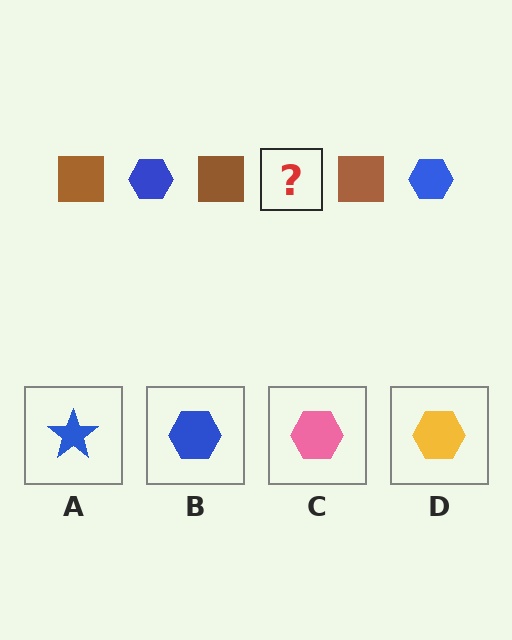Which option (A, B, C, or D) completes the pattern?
B.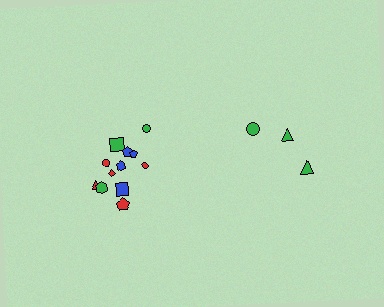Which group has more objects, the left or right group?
The left group.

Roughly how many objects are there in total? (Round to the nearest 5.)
Roughly 15 objects in total.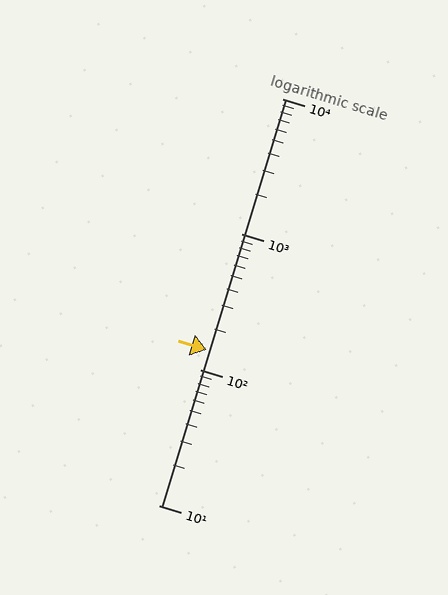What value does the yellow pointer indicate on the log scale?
The pointer indicates approximately 140.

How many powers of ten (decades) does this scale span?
The scale spans 3 decades, from 10 to 10000.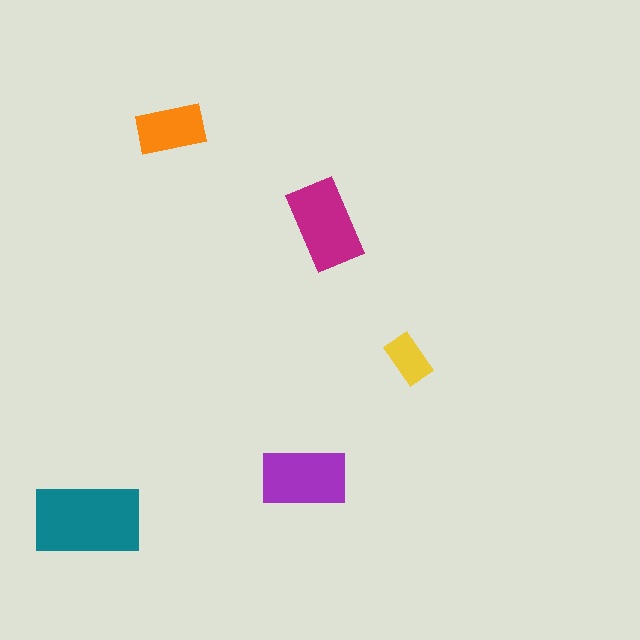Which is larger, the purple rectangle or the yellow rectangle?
The purple one.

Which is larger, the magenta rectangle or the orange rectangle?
The magenta one.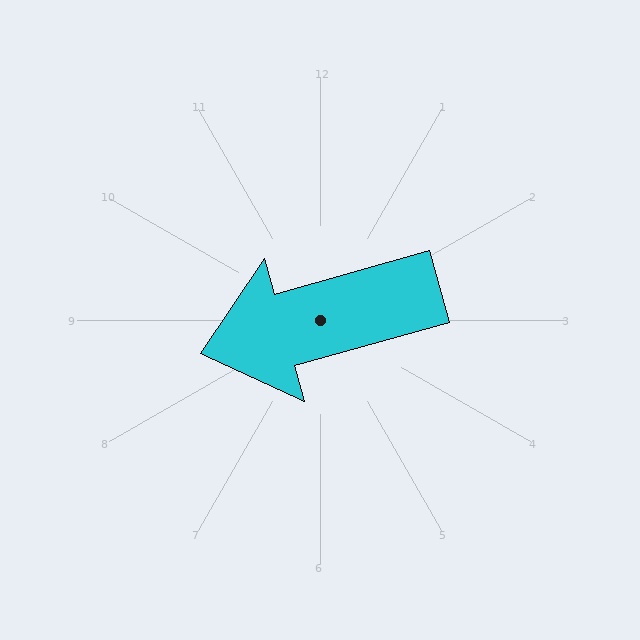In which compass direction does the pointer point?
West.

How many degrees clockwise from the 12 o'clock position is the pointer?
Approximately 254 degrees.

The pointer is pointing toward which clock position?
Roughly 8 o'clock.